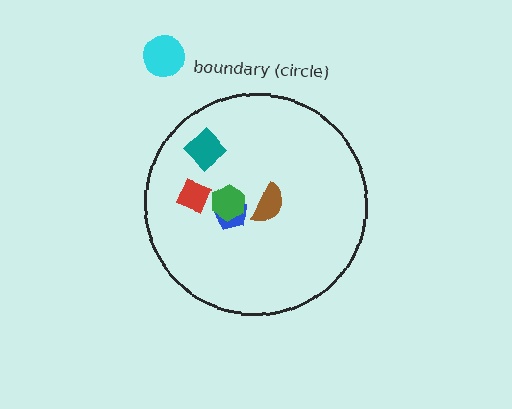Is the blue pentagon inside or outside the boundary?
Inside.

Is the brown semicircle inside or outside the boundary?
Inside.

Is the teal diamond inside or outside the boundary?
Inside.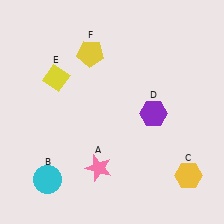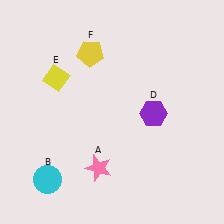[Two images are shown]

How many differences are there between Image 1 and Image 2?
There is 1 difference between the two images.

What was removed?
The yellow hexagon (C) was removed in Image 2.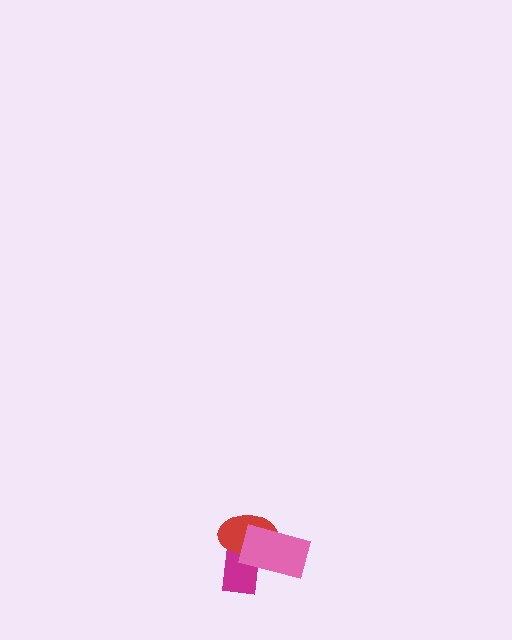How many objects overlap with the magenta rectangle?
2 objects overlap with the magenta rectangle.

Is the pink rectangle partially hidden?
No, no other shape covers it.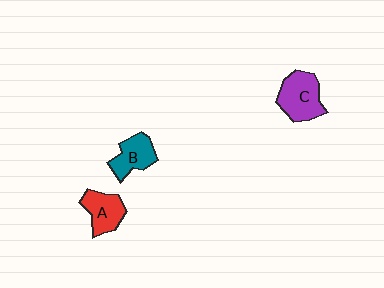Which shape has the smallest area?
Shape B (teal).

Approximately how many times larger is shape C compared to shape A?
Approximately 1.3 times.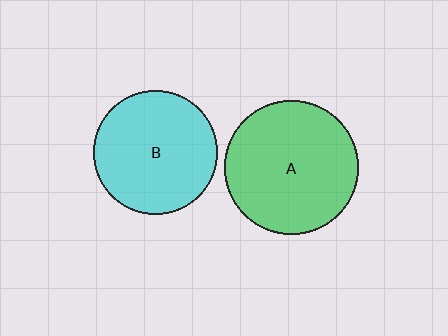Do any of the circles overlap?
No, none of the circles overlap.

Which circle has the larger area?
Circle A (green).